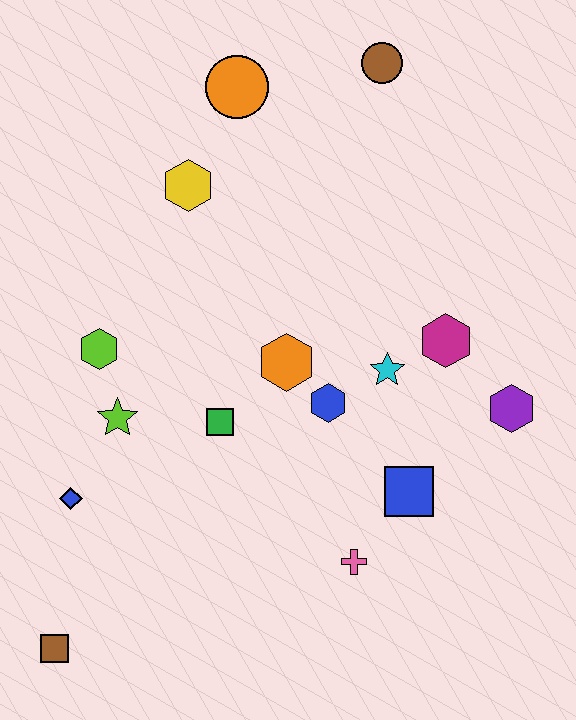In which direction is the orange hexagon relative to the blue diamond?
The orange hexagon is to the right of the blue diamond.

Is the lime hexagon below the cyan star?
No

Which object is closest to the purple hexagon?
The magenta hexagon is closest to the purple hexagon.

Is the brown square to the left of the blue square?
Yes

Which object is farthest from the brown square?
The brown circle is farthest from the brown square.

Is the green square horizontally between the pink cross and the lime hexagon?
Yes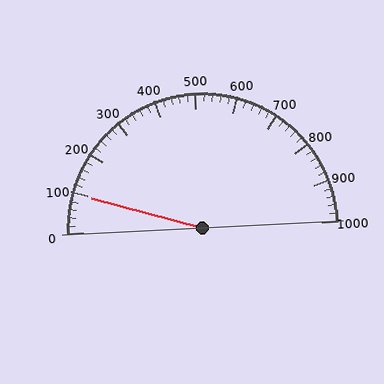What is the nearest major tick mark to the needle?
The nearest major tick mark is 100.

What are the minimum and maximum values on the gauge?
The gauge ranges from 0 to 1000.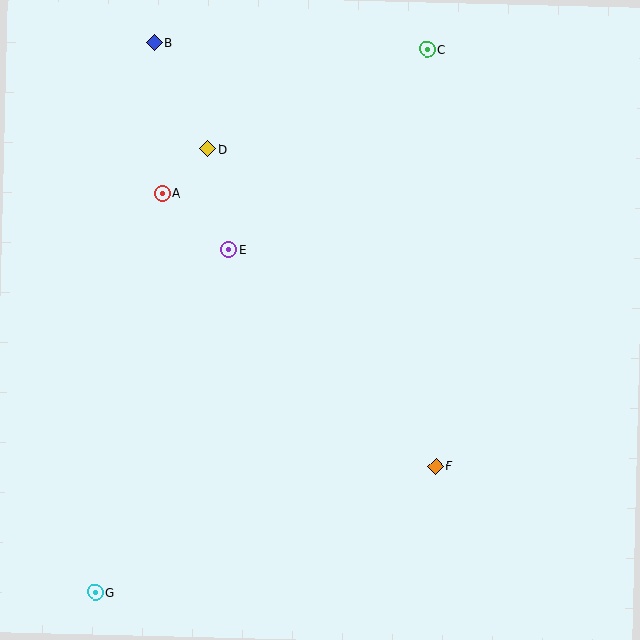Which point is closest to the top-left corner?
Point B is closest to the top-left corner.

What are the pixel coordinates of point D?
Point D is at (208, 149).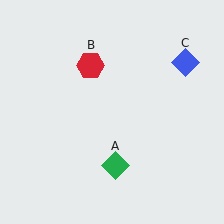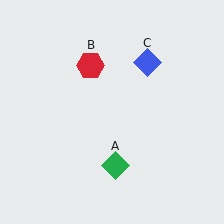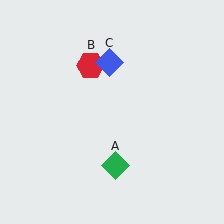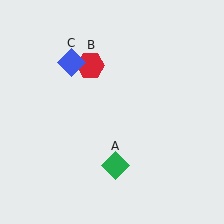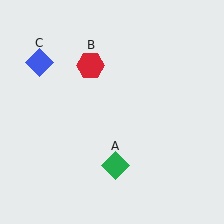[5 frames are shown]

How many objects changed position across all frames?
1 object changed position: blue diamond (object C).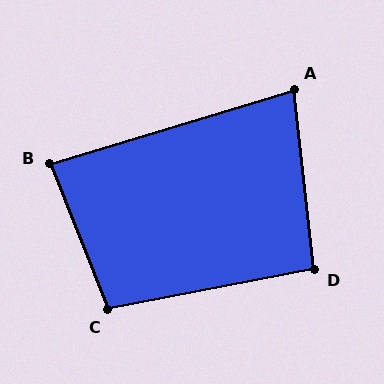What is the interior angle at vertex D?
Approximately 95 degrees (approximately right).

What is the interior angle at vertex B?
Approximately 85 degrees (approximately right).